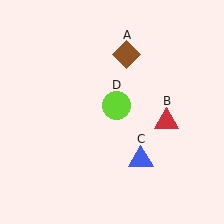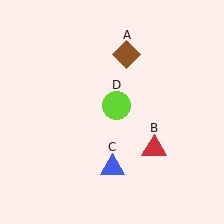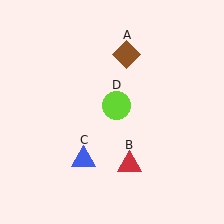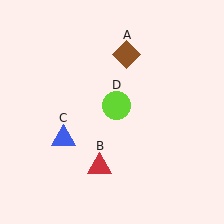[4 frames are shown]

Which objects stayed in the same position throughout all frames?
Brown diamond (object A) and lime circle (object D) remained stationary.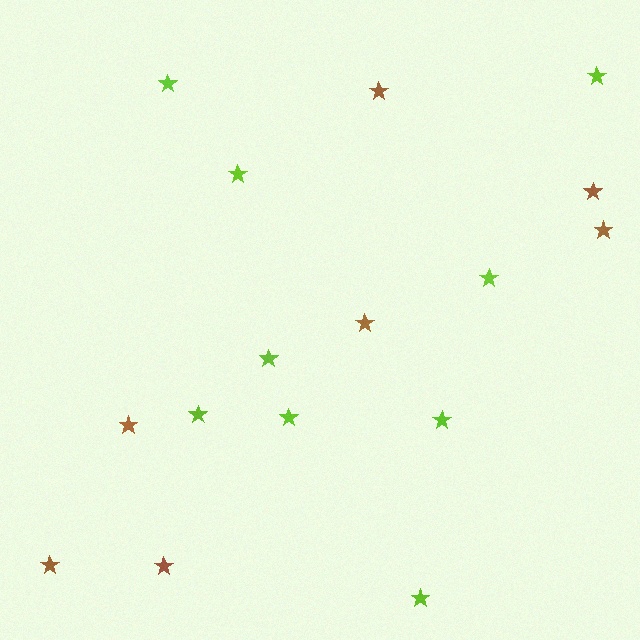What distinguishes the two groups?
There are 2 groups: one group of brown stars (7) and one group of lime stars (9).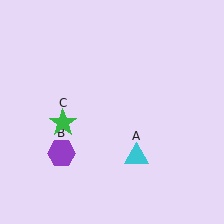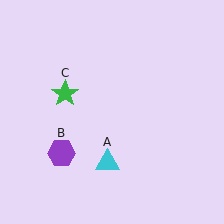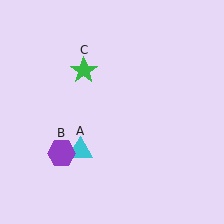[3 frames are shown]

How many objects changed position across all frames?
2 objects changed position: cyan triangle (object A), green star (object C).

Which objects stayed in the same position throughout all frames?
Purple hexagon (object B) remained stationary.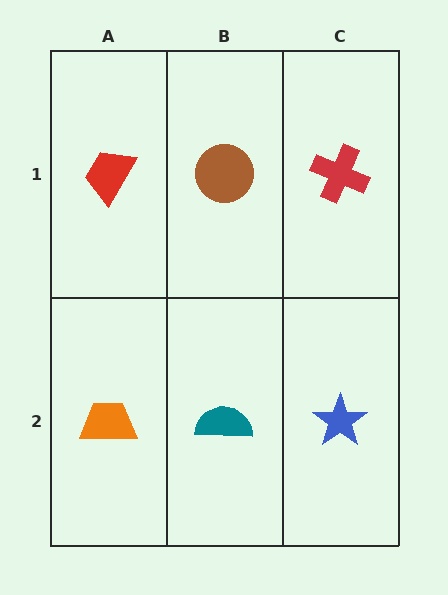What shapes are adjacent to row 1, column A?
An orange trapezoid (row 2, column A), a brown circle (row 1, column B).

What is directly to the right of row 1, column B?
A red cross.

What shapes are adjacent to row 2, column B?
A brown circle (row 1, column B), an orange trapezoid (row 2, column A), a blue star (row 2, column C).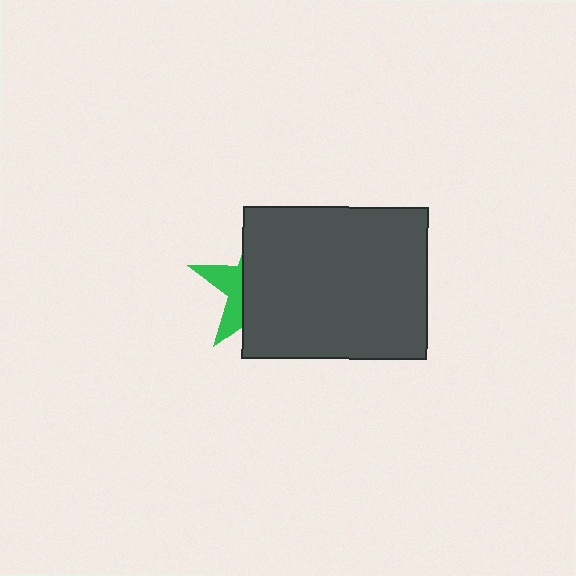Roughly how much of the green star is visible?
A small part of it is visible (roughly 30%).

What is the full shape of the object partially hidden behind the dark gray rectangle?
The partially hidden object is a green star.